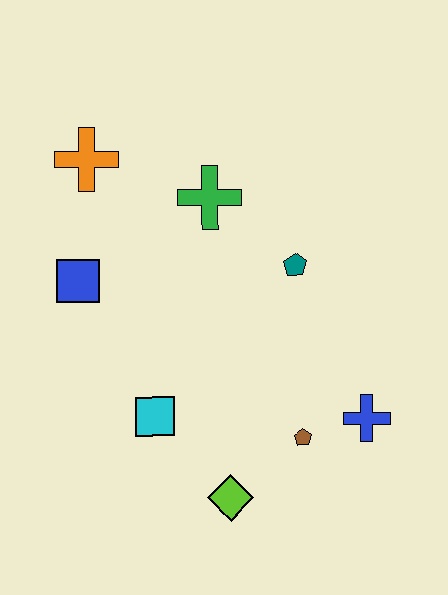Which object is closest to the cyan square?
The lime diamond is closest to the cyan square.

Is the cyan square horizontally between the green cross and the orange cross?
Yes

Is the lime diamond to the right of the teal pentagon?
No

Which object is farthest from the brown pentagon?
The orange cross is farthest from the brown pentagon.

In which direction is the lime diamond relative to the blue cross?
The lime diamond is to the left of the blue cross.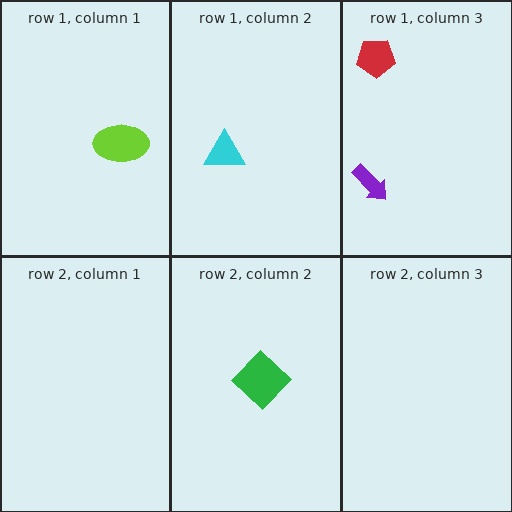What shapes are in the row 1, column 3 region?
The purple arrow, the red pentagon.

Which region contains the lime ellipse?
The row 1, column 1 region.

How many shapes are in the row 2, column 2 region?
1.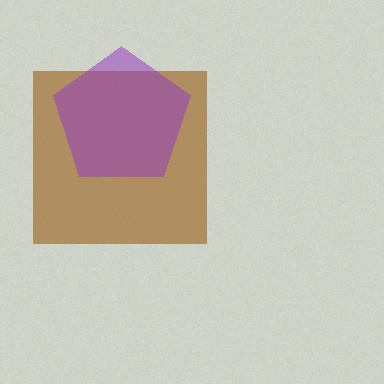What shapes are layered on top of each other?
The layered shapes are: a brown square, a purple pentagon.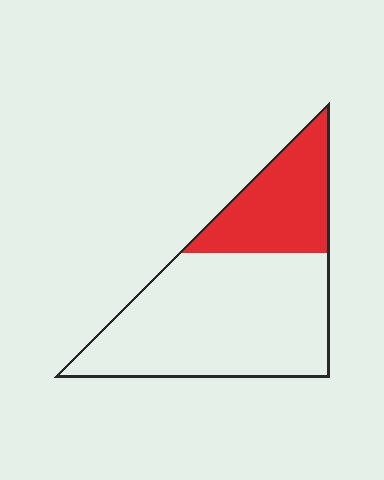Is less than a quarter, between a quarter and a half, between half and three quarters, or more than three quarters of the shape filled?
Between a quarter and a half.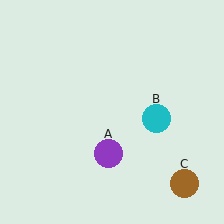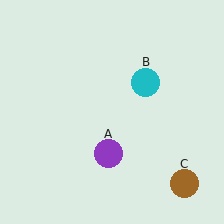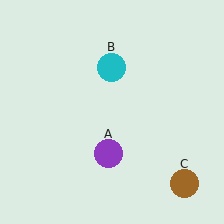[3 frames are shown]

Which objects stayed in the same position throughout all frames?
Purple circle (object A) and brown circle (object C) remained stationary.